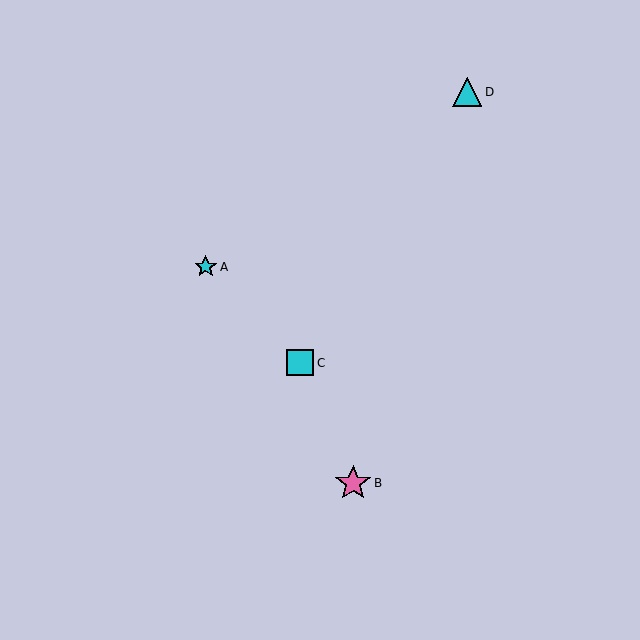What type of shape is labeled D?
Shape D is a cyan triangle.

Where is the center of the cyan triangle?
The center of the cyan triangle is at (467, 92).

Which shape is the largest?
The pink star (labeled B) is the largest.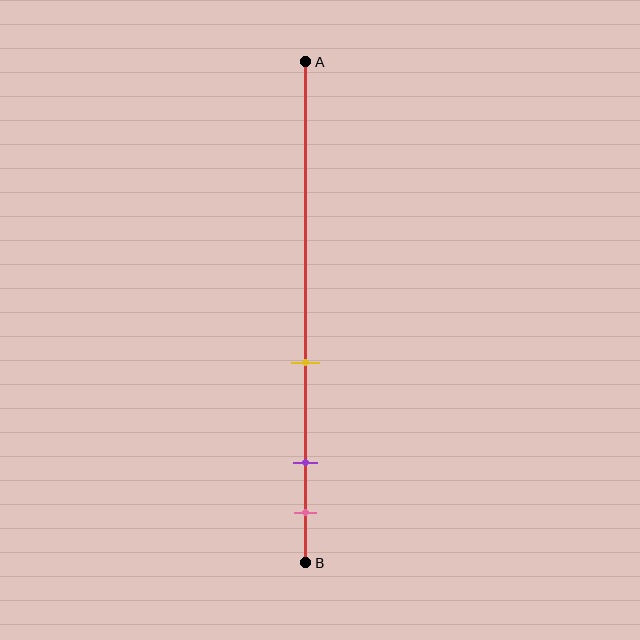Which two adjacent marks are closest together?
The purple and pink marks are the closest adjacent pair.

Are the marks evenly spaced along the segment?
No, the marks are not evenly spaced.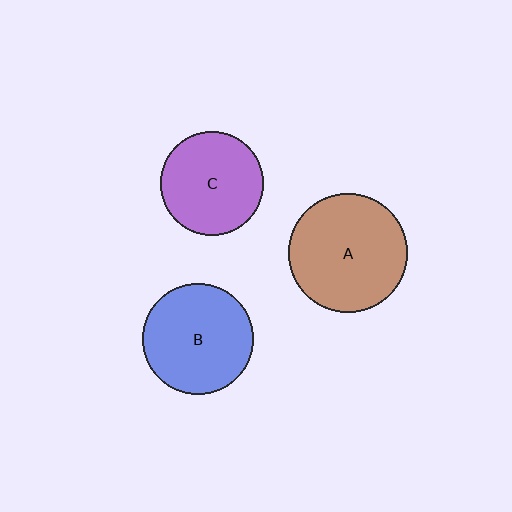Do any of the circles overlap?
No, none of the circles overlap.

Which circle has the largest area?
Circle A (brown).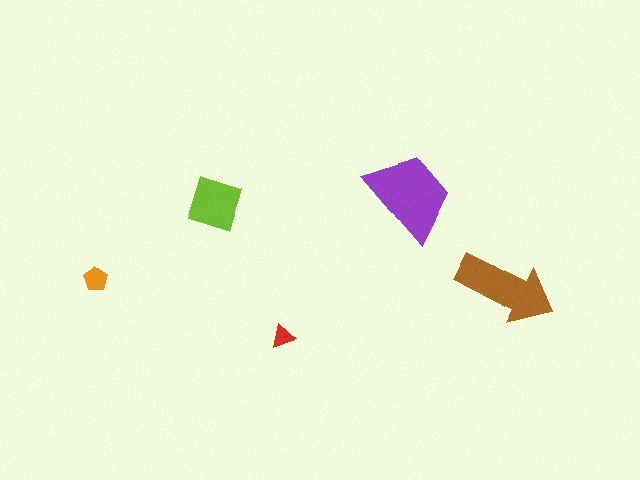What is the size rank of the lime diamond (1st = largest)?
3rd.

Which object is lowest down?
The red triangle is bottommost.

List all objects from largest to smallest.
The purple trapezoid, the brown arrow, the lime diamond, the orange pentagon, the red triangle.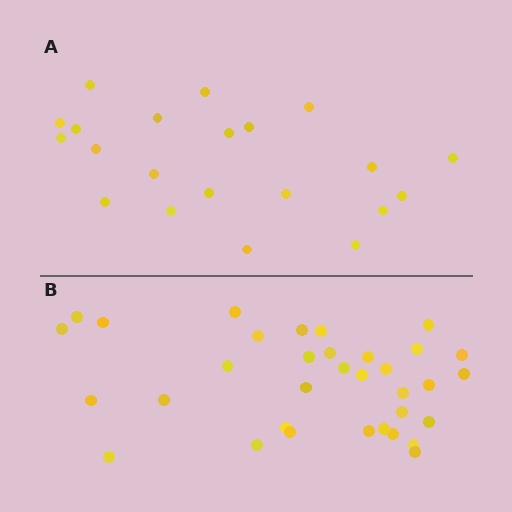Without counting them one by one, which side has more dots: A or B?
Region B (the bottom region) has more dots.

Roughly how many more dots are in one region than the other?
Region B has approximately 15 more dots than region A.